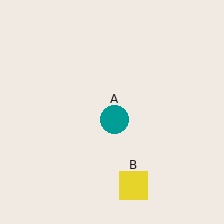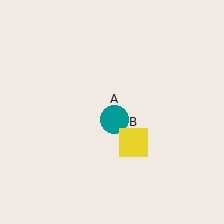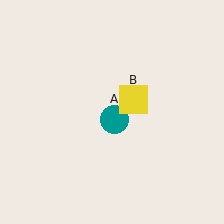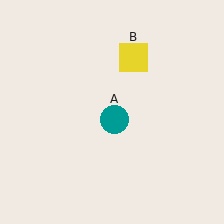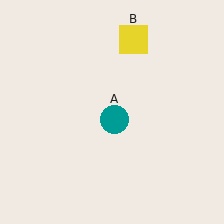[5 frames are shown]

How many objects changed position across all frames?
1 object changed position: yellow square (object B).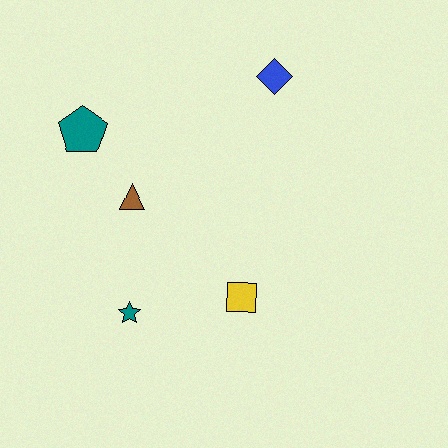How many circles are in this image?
There are no circles.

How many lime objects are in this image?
There are no lime objects.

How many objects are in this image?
There are 5 objects.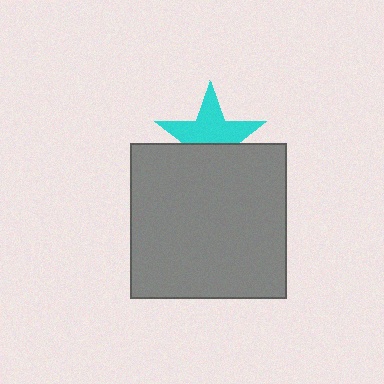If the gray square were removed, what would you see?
You would see the complete cyan star.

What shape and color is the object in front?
The object in front is a gray square.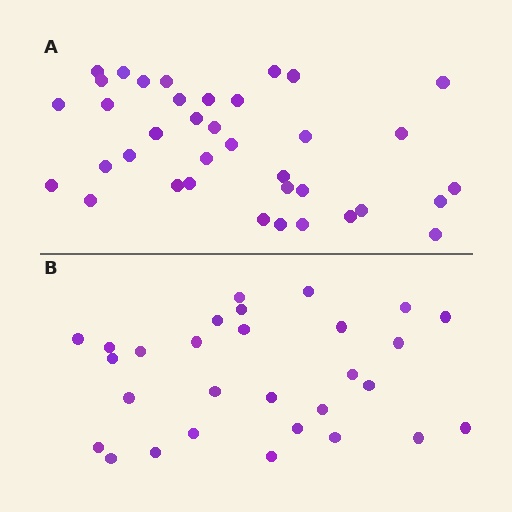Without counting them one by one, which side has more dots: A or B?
Region A (the top region) has more dots.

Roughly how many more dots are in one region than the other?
Region A has roughly 8 or so more dots than region B.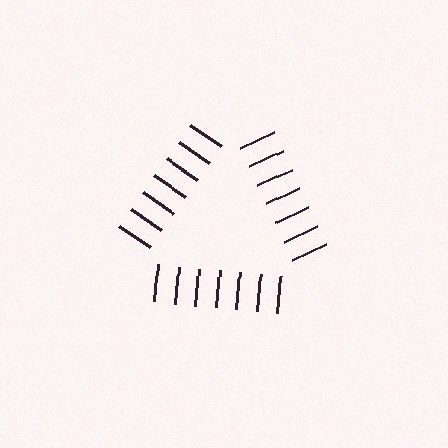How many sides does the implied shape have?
3 sides — the line-ends trace a triangle.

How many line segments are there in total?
21 — 7 along each of the 3 edges.